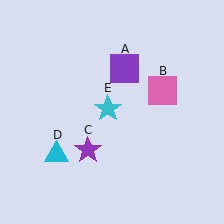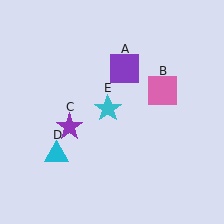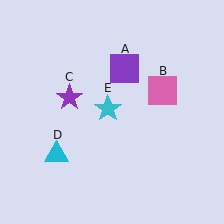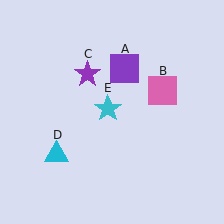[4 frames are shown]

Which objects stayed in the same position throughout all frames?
Purple square (object A) and pink square (object B) and cyan triangle (object D) and cyan star (object E) remained stationary.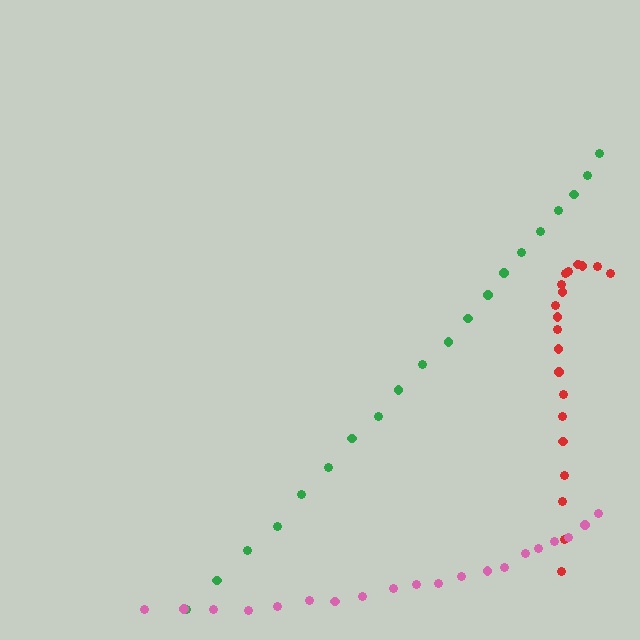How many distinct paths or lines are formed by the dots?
There are 3 distinct paths.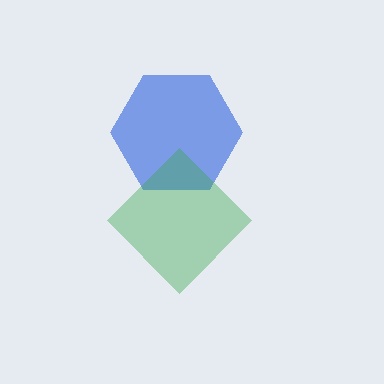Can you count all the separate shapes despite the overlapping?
Yes, there are 2 separate shapes.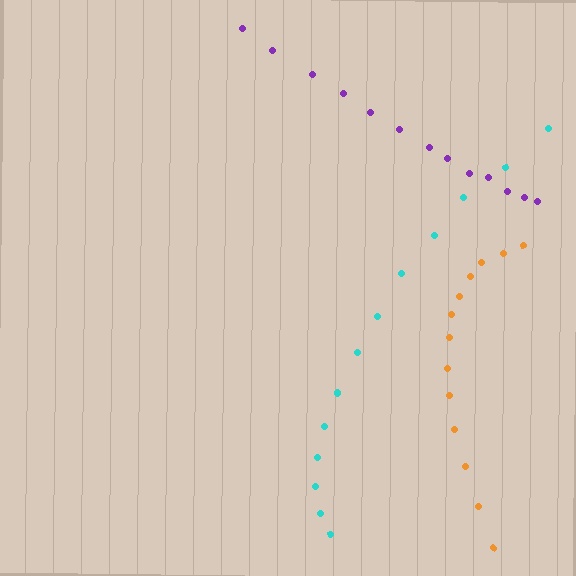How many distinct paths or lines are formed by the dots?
There are 3 distinct paths.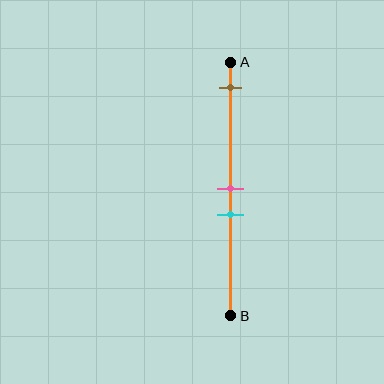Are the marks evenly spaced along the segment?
No, the marks are not evenly spaced.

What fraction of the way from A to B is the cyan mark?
The cyan mark is approximately 60% (0.6) of the way from A to B.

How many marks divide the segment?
There are 3 marks dividing the segment.